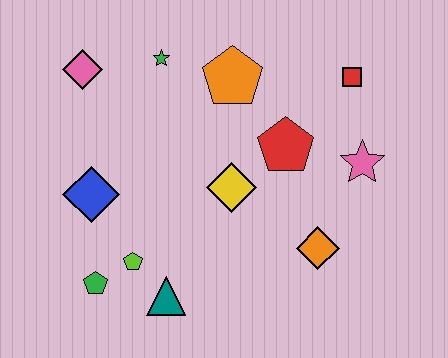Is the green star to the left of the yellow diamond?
Yes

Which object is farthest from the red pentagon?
The green pentagon is farthest from the red pentagon.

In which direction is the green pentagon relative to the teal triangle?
The green pentagon is to the left of the teal triangle.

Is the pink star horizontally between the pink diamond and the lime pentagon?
No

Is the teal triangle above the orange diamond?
No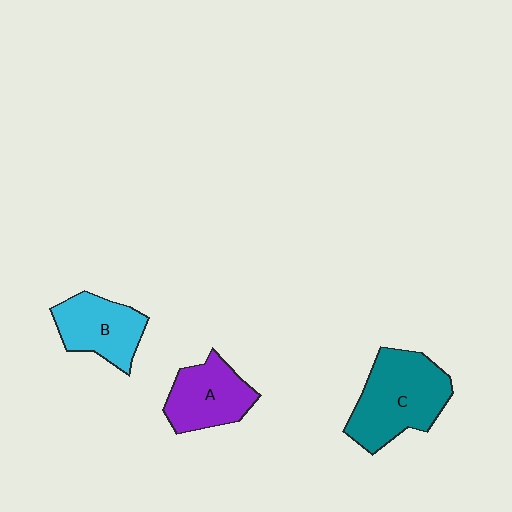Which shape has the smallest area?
Shape B (cyan).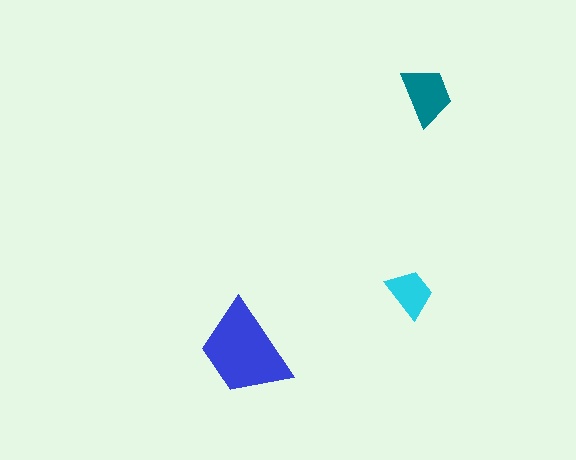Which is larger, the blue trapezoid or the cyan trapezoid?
The blue one.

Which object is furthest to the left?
The blue trapezoid is leftmost.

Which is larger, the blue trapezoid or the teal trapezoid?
The blue one.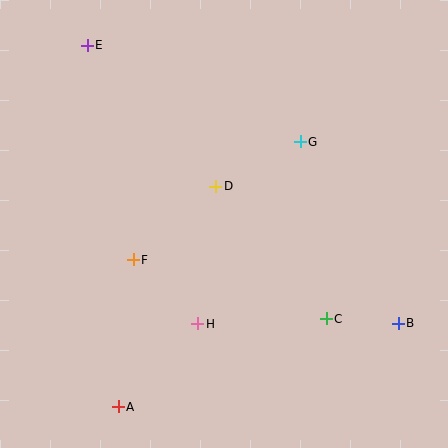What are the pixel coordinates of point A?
Point A is at (118, 407).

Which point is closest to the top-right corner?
Point G is closest to the top-right corner.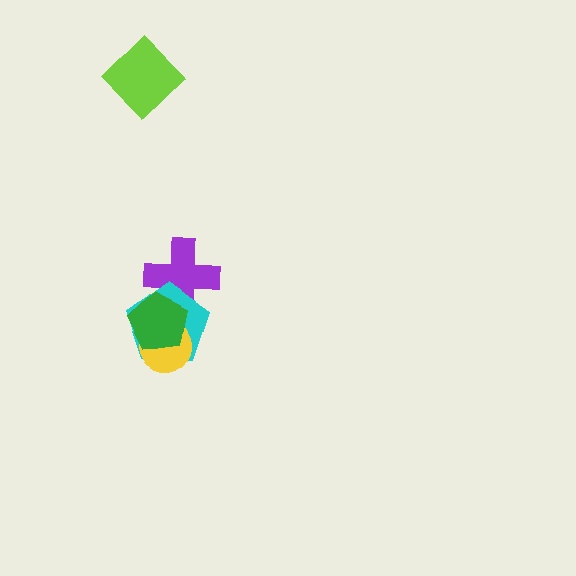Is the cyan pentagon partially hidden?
Yes, it is partially covered by another shape.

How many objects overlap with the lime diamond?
0 objects overlap with the lime diamond.